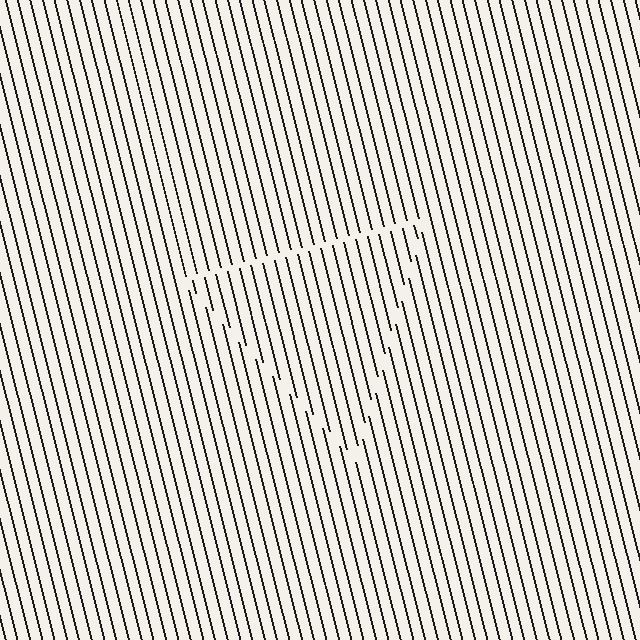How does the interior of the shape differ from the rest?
The interior of the shape contains the same grating, shifted by half a period — the contour is defined by the phase discontinuity where line-ends from the inner and outer gratings abut.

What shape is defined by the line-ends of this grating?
An illusory triangle. The interior of the shape contains the same grating, shifted by half a period — the contour is defined by the phase discontinuity where line-ends from the inner and outer gratings abut.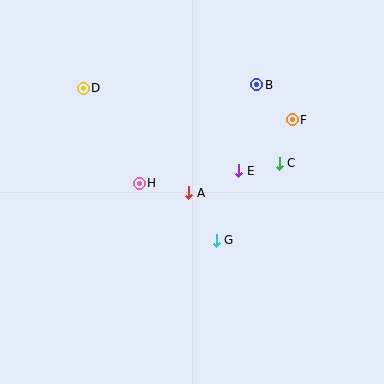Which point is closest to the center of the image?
Point A at (189, 193) is closest to the center.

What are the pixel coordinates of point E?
Point E is at (239, 171).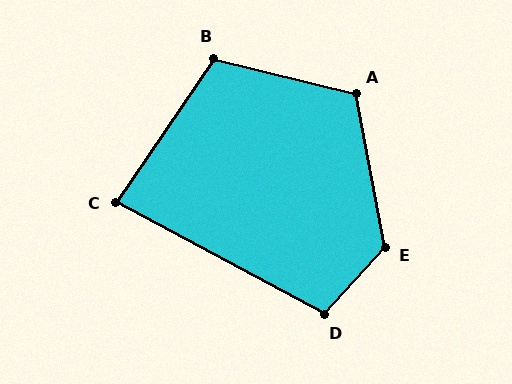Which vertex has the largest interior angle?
E, at approximately 127 degrees.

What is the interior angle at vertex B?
Approximately 110 degrees (obtuse).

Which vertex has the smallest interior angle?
C, at approximately 84 degrees.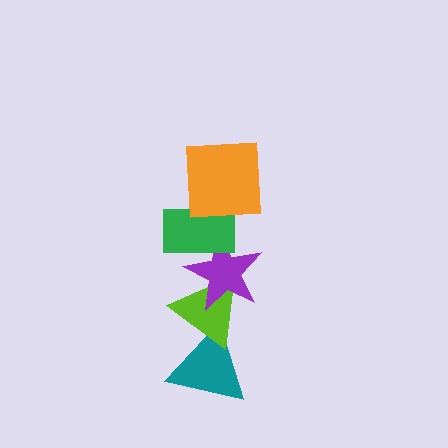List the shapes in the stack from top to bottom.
From top to bottom: the orange square, the green rectangle, the purple star, the lime triangle, the teal triangle.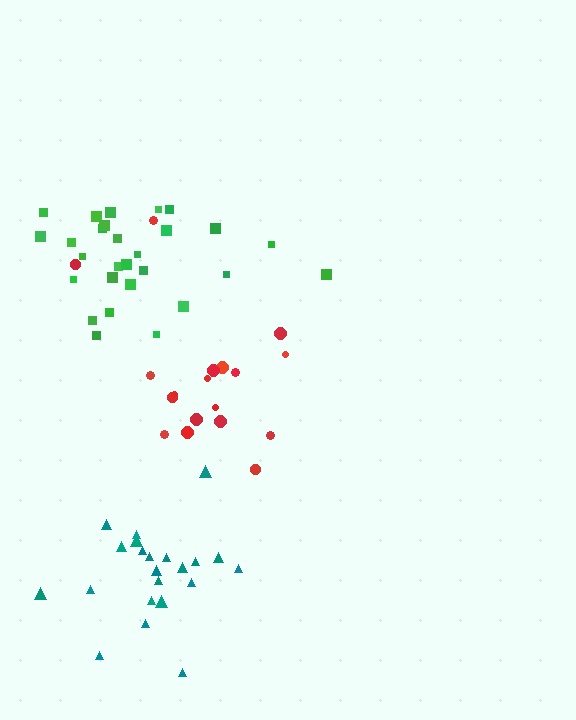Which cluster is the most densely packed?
Green.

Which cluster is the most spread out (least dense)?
Red.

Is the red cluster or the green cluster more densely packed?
Green.